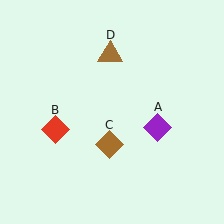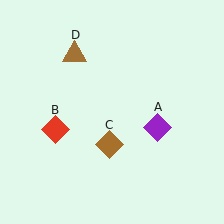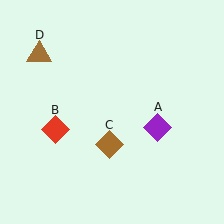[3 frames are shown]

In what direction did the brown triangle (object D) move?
The brown triangle (object D) moved left.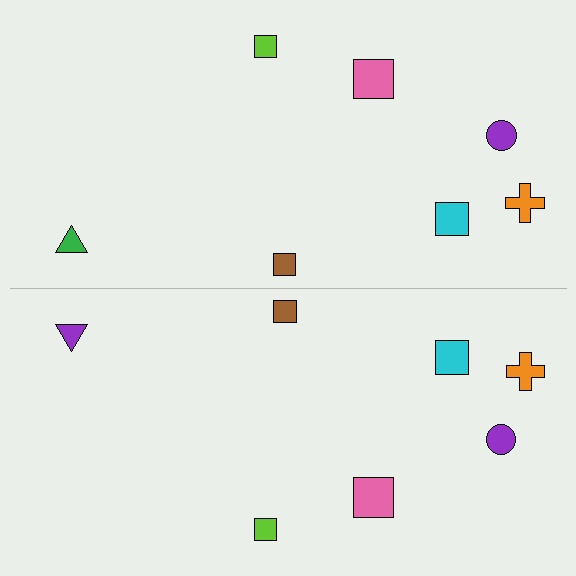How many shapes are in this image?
There are 14 shapes in this image.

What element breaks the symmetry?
The purple triangle on the bottom side breaks the symmetry — its mirror counterpart is green.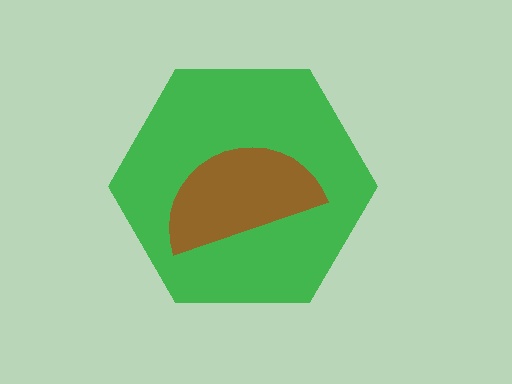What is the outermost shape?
The green hexagon.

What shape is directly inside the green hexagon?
The brown semicircle.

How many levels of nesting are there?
2.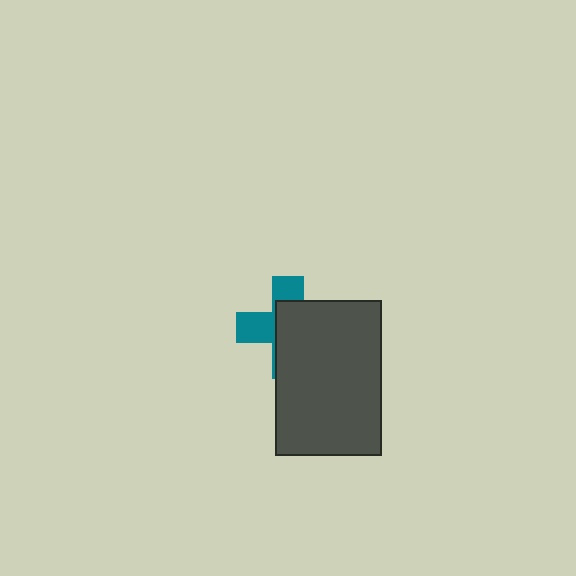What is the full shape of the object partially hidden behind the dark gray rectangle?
The partially hidden object is a teal cross.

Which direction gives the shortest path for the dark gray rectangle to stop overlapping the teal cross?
Moving toward the lower-right gives the shortest separation.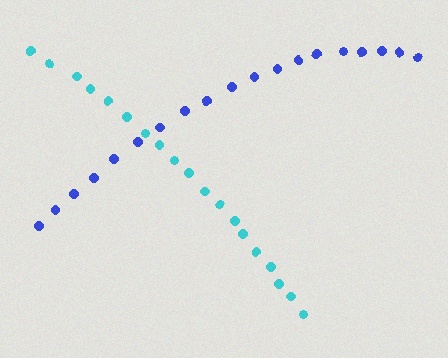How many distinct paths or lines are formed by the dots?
There are 2 distinct paths.